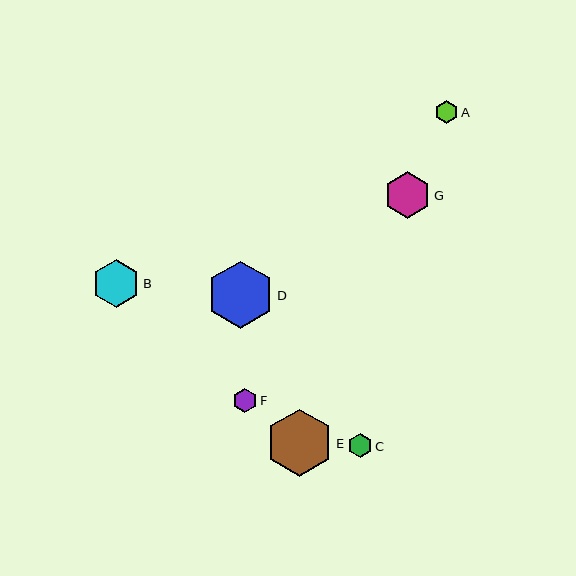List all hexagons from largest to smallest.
From largest to smallest: E, D, B, G, C, F, A.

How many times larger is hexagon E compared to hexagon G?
Hexagon E is approximately 1.4 times the size of hexagon G.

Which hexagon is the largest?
Hexagon E is the largest with a size of approximately 67 pixels.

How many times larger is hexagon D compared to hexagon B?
Hexagon D is approximately 1.4 times the size of hexagon B.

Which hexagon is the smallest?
Hexagon A is the smallest with a size of approximately 22 pixels.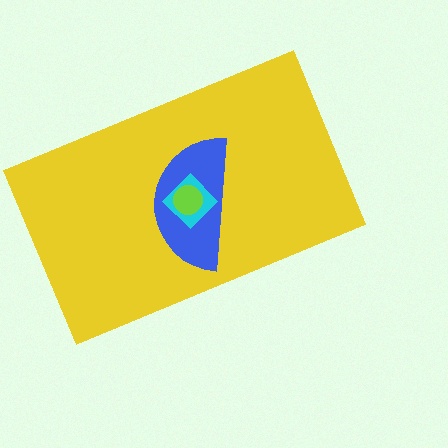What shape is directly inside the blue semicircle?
The cyan diamond.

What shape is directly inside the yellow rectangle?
The blue semicircle.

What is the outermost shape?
The yellow rectangle.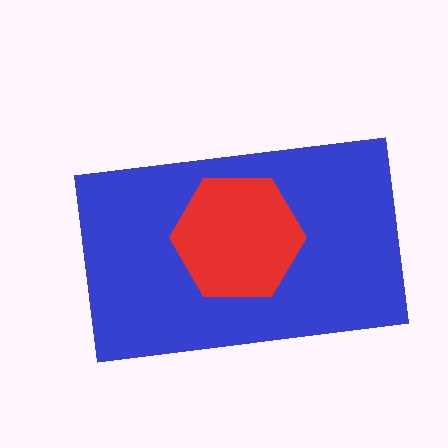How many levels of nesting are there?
2.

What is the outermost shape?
The blue rectangle.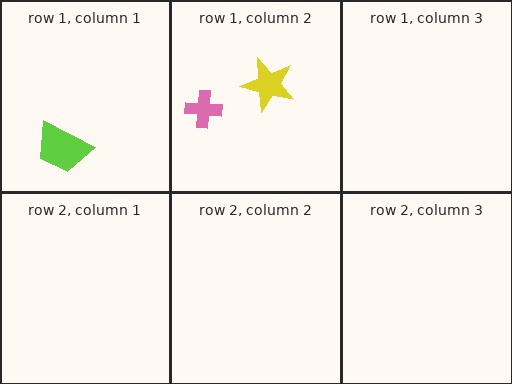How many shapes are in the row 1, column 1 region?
1.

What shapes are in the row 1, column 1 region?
The lime trapezoid.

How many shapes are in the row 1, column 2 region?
2.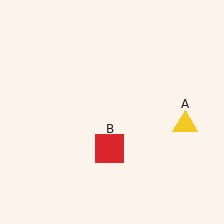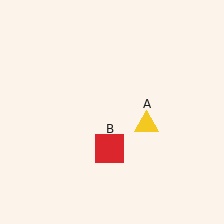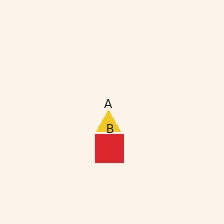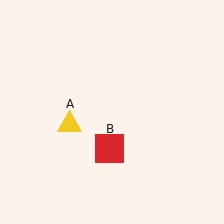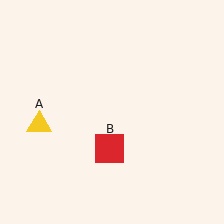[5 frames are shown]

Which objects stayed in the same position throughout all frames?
Red square (object B) remained stationary.